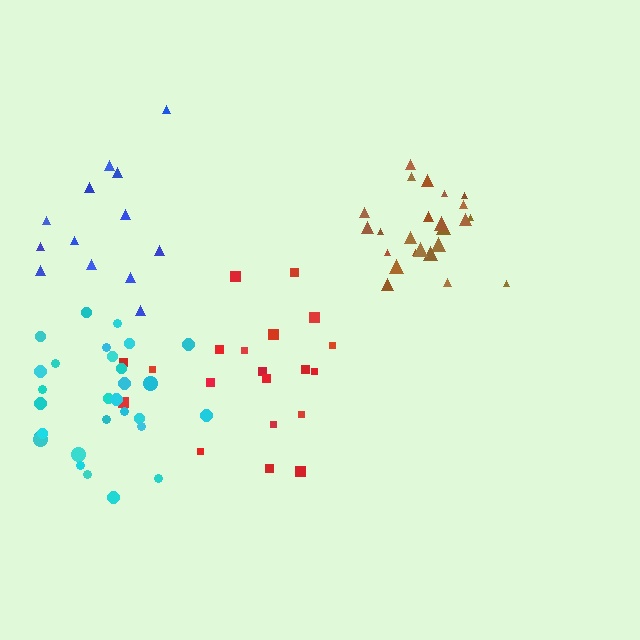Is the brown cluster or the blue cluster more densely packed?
Brown.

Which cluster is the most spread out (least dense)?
Red.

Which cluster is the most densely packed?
Brown.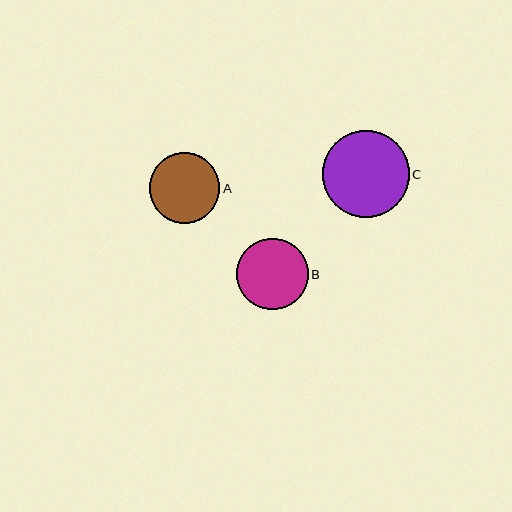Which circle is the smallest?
Circle A is the smallest with a size of approximately 71 pixels.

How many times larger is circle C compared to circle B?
Circle C is approximately 1.2 times the size of circle B.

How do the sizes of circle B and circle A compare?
Circle B and circle A are approximately the same size.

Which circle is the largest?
Circle C is the largest with a size of approximately 87 pixels.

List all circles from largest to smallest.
From largest to smallest: C, B, A.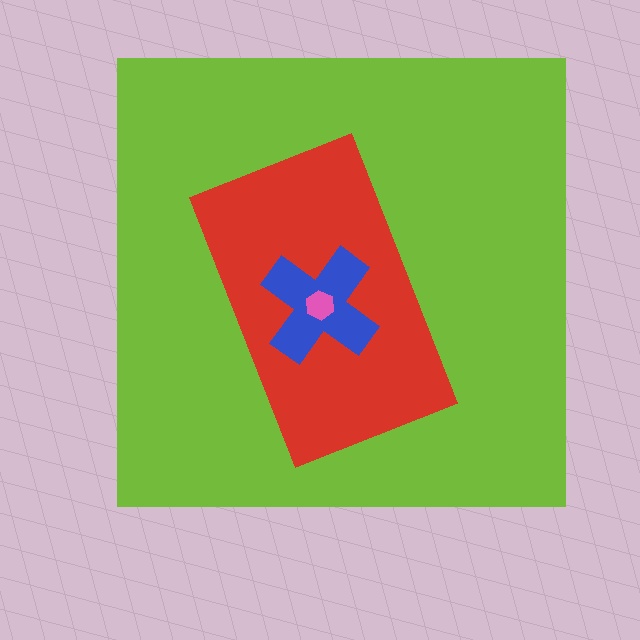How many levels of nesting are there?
4.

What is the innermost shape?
The pink hexagon.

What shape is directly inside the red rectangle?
The blue cross.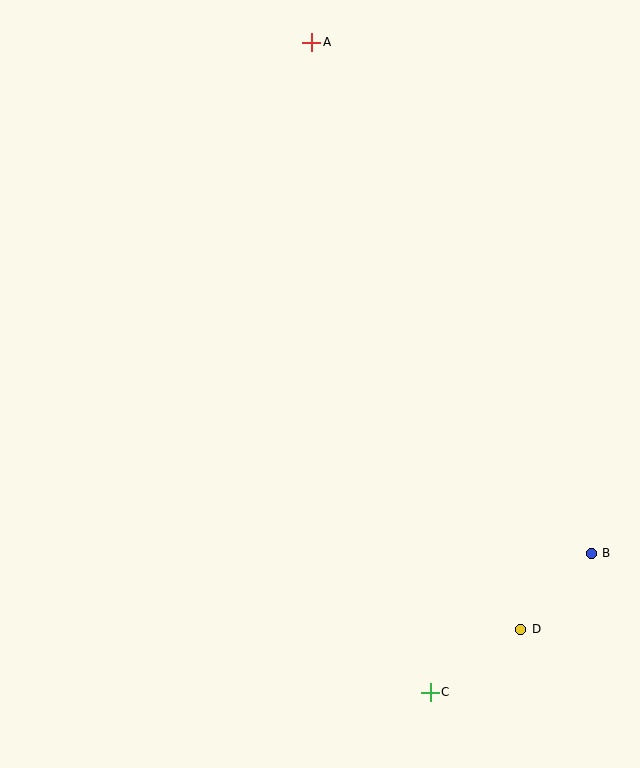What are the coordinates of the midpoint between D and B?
The midpoint between D and B is at (556, 591).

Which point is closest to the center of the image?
Point D at (521, 629) is closest to the center.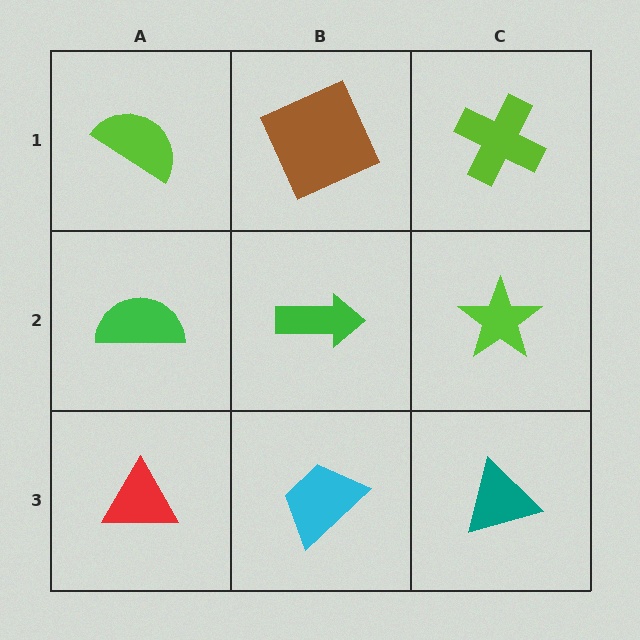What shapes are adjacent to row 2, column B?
A brown square (row 1, column B), a cyan trapezoid (row 3, column B), a green semicircle (row 2, column A), a lime star (row 2, column C).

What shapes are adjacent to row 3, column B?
A green arrow (row 2, column B), a red triangle (row 3, column A), a teal triangle (row 3, column C).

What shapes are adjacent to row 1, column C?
A lime star (row 2, column C), a brown square (row 1, column B).